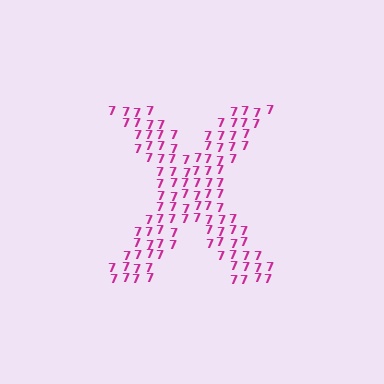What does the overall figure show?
The overall figure shows the letter X.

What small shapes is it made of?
It is made of small digit 7's.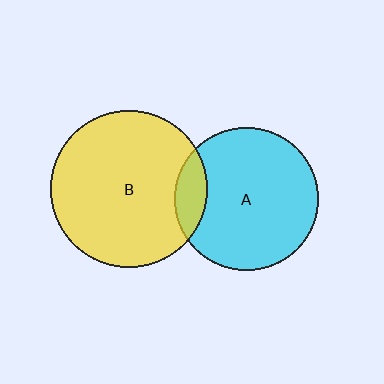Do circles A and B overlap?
Yes.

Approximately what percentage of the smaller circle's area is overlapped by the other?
Approximately 15%.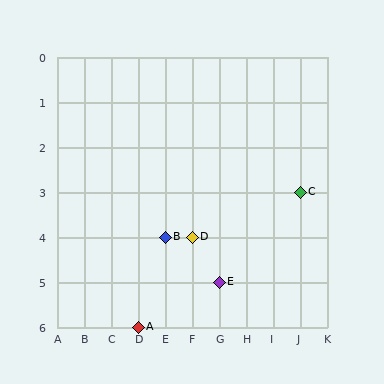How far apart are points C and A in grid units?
Points C and A are 6 columns and 3 rows apart (about 6.7 grid units diagonally).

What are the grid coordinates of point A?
Point A is at grid coordinates (D, 6).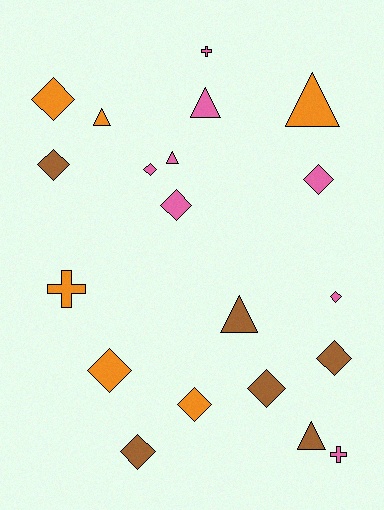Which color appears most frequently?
Pink, with 8 objects.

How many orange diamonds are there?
There are 3 orange diamonds.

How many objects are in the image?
There are 20 objects.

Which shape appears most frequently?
Diamond, with 11 objects.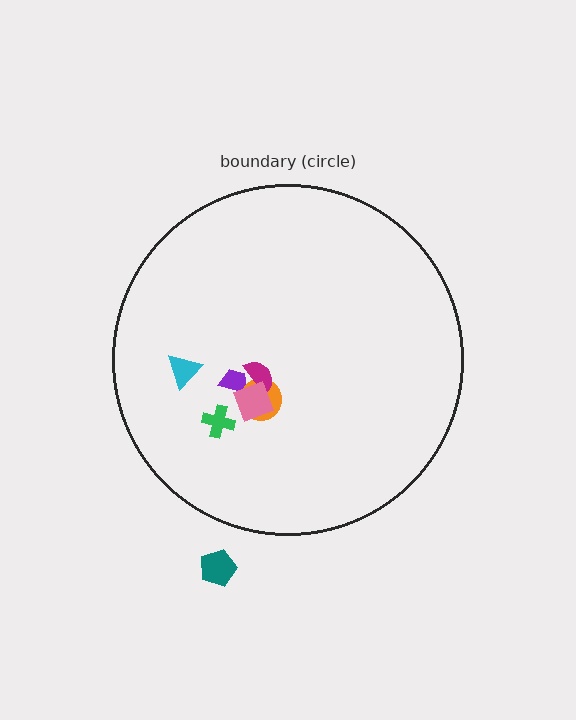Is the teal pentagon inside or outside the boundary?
Outside.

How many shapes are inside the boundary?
6 inside, 1 outside.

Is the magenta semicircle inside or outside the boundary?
Inside.